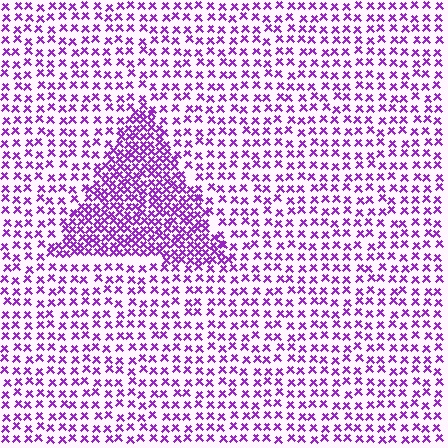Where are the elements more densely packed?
The elements are more densely packed inside the triangle boundary.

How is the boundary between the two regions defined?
The boundary is defined by a change in element density (approximately 2.2x ratio). All elements are the same color, size, and shape.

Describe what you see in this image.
The image contains small purple elements arranged at two different densities. A triangle-shaped region is visible where the elements are more densely packed than the surrounding area.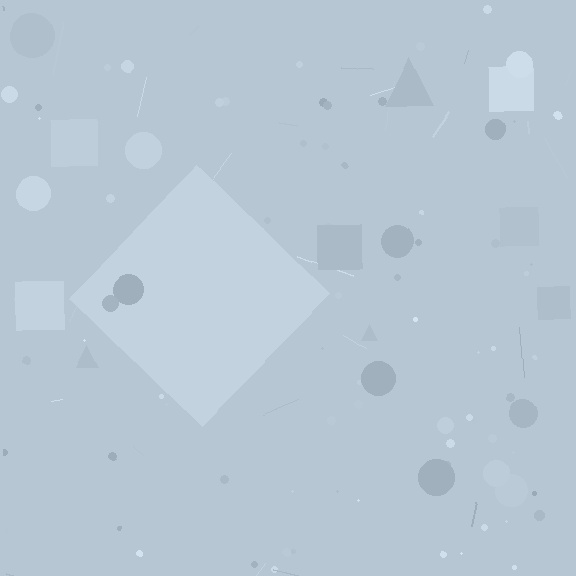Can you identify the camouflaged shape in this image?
The camouflaged shape is a diamond.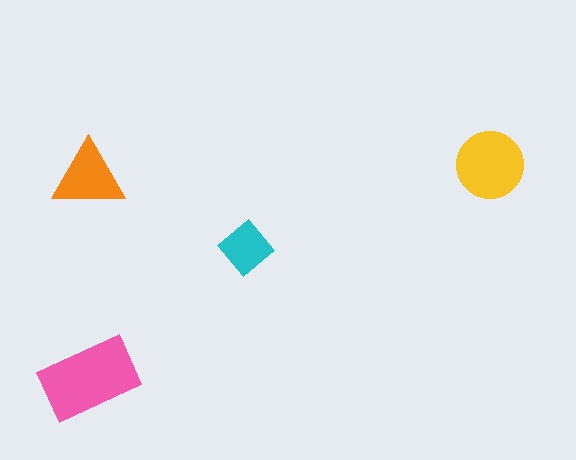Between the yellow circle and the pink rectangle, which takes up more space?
The pink rectangle.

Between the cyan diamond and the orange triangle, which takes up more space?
The orange triangle.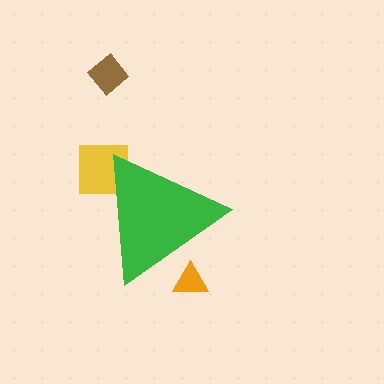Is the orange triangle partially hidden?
Yes, the orange triangle is partially hidden behind the green triangle.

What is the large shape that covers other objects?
A green triangle.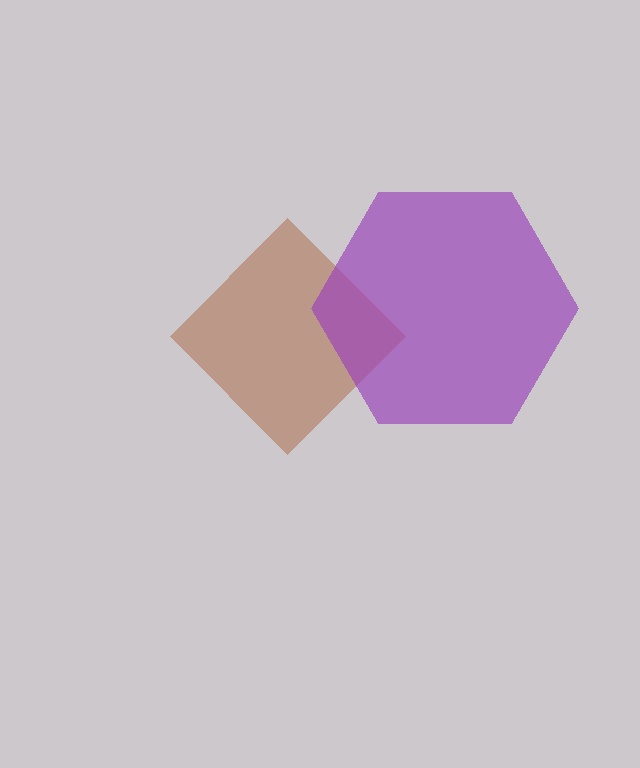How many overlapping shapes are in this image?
There are 2 overlapping shapes in the image.